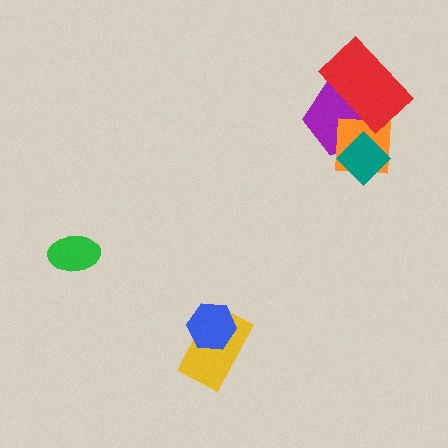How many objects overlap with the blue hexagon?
1 object overlaps with the blue hexagon.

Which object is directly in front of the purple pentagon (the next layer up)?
The orange square is directly in front of the purple pentagon.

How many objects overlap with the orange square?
3 objects overlap with the orange square.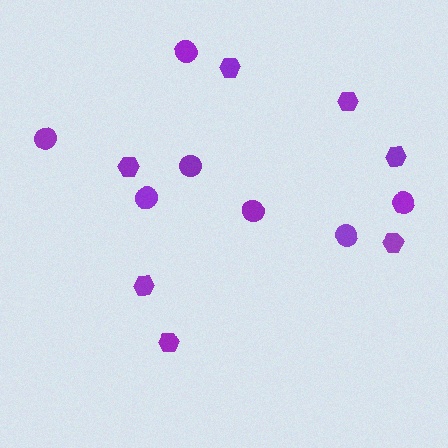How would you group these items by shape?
There are 2 groups: one group of hexagons (7) and one group of circles (7).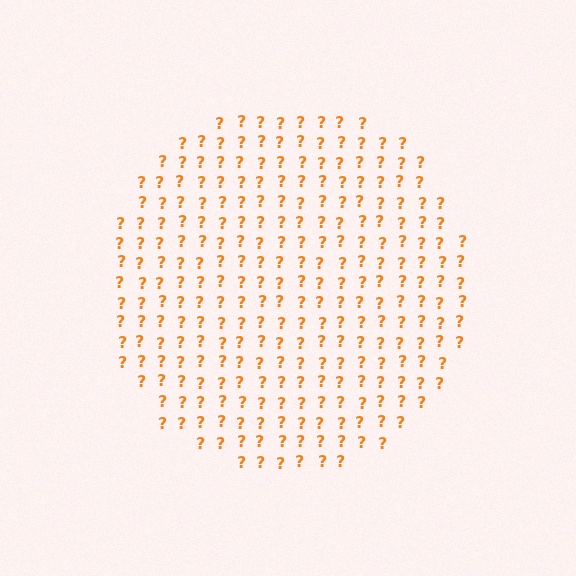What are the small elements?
The small elements are question marks.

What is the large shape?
The large shape is a circle.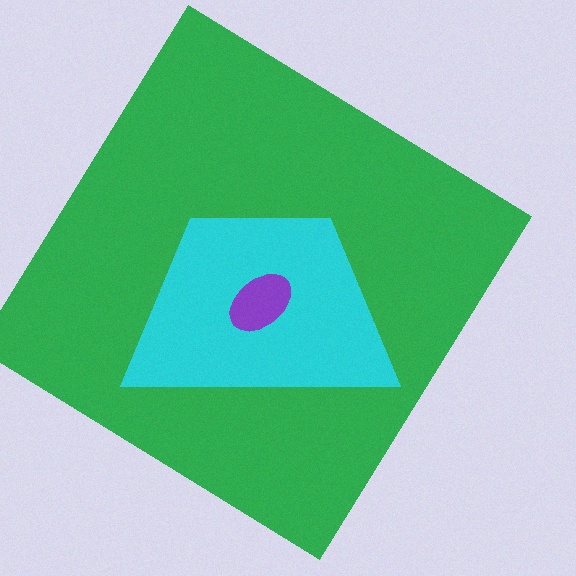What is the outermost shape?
The green diamond.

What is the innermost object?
The purple ellipse.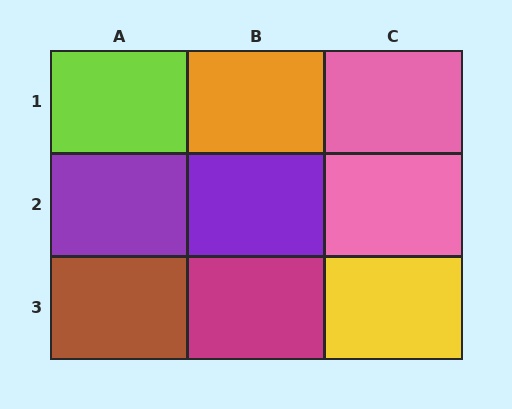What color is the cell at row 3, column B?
Magenta.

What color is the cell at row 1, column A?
Lime.